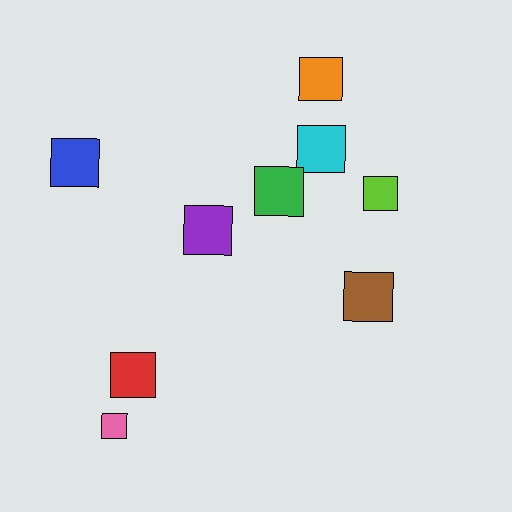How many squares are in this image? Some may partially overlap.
There are 9 squares.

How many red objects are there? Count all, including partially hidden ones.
There is 1 red object.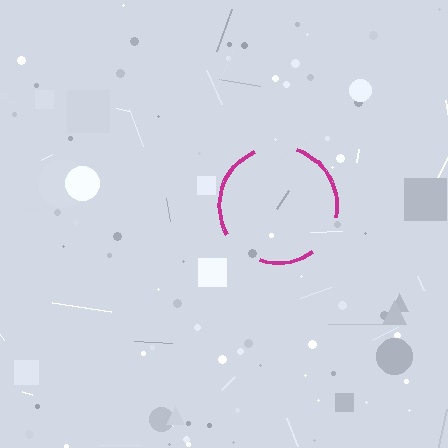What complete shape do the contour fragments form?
The contour fragments form a circle.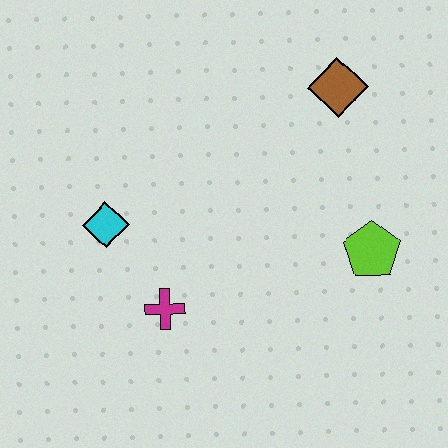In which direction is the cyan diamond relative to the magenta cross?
The cyan diamond is above the magenta cross.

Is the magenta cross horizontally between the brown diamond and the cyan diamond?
Yes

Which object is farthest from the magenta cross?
The brown diamond is farthest from the magenta cross.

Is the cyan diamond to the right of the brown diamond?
No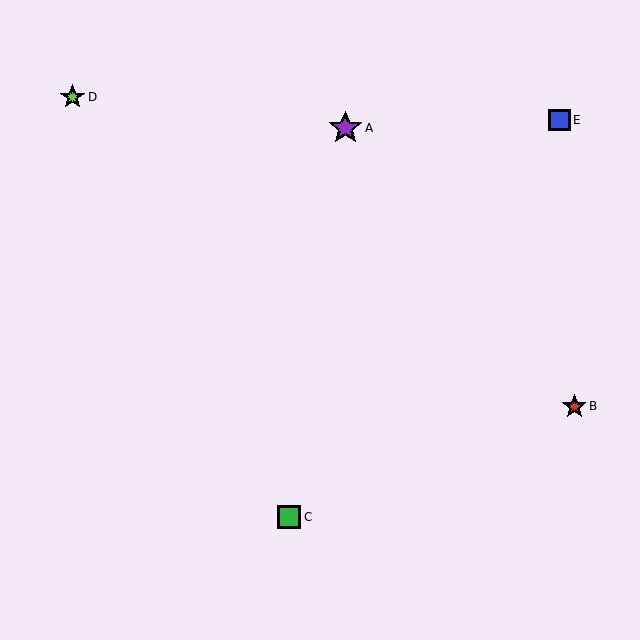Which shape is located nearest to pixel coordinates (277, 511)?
The green square (labeled C) at (289, 517) is nearest to that location.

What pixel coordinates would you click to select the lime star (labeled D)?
Click at (72, 97) to select the lime star D.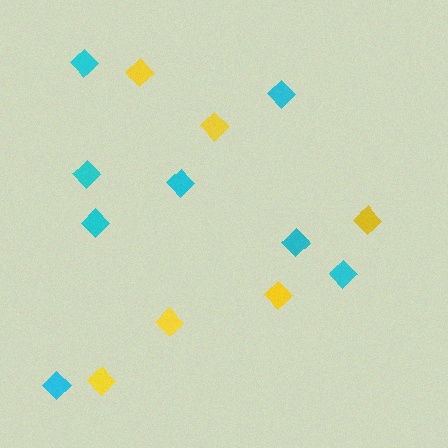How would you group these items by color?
There are 2 groups: one group of cyan diamonds (8) and one group of yellow diamonds (6).